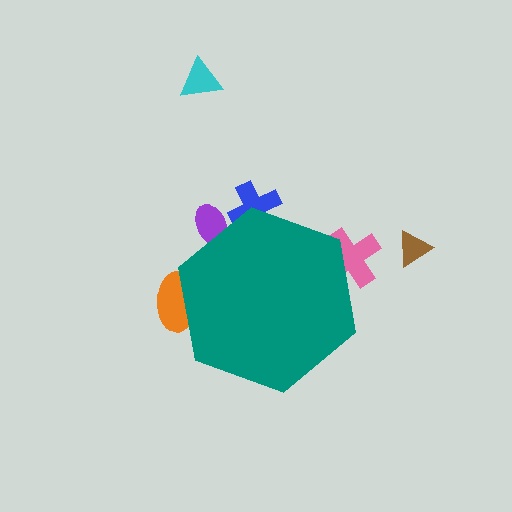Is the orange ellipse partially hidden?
Yes, the orange ellipse is partially hidden behind the teal hexagon.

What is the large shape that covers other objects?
A teal hexagon.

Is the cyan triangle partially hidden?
No, the cyan triangle is fully visible.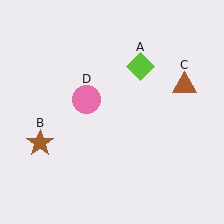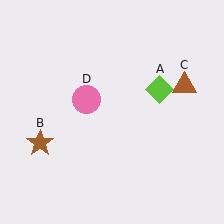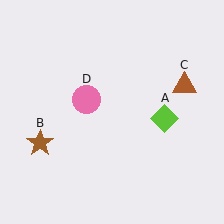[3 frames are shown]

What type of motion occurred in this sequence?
The lime diamond (object A) rotated clockwise around the center of the scene.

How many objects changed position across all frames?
1 object changed position: lime diamond (object A).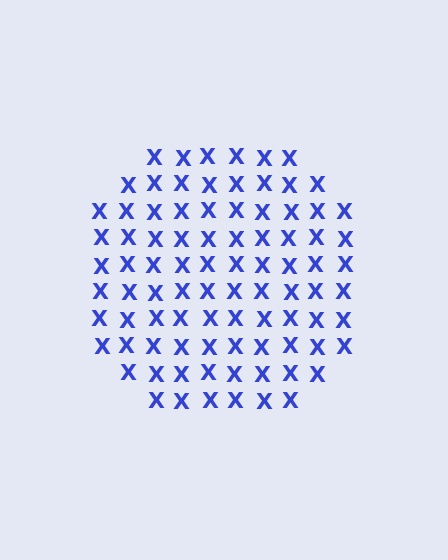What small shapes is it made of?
It is made of small letter X's.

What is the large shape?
The large shape is a circle.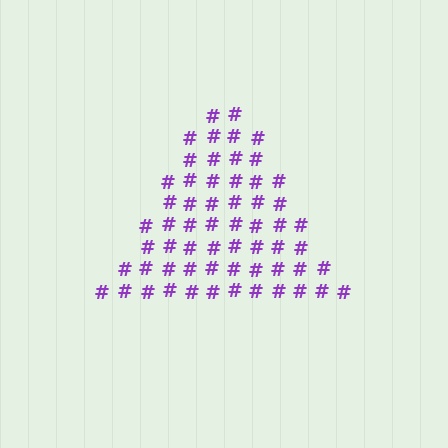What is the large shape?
The large shape is a triangle.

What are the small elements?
The small elements are hash symbols.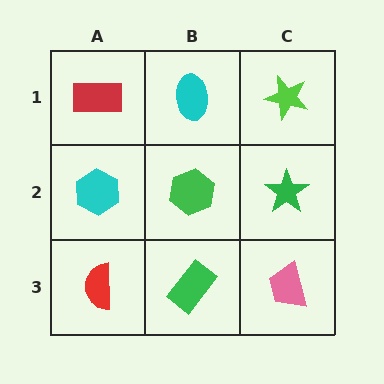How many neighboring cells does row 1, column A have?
2.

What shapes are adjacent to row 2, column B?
A cyan ellipse (row 1, column B), a green rectangle (row 3, column B), a cyan hexagon (row 2, column A), a green star (row 2, column C).